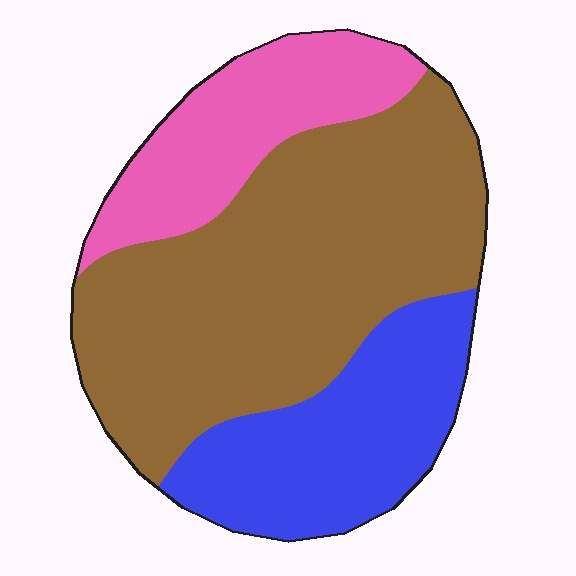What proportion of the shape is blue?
Blue takes up about one quarter (1/4) of the shape.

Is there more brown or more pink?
Brown.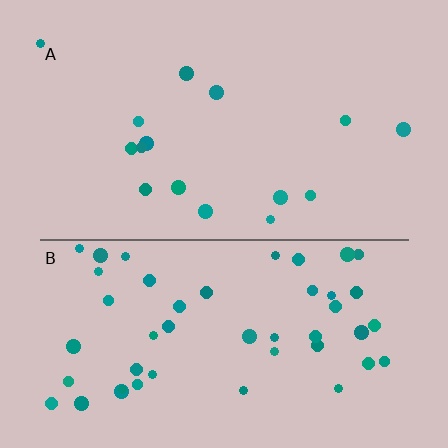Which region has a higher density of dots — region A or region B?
B (the bottom).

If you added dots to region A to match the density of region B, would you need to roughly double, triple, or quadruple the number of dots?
Approximately triple.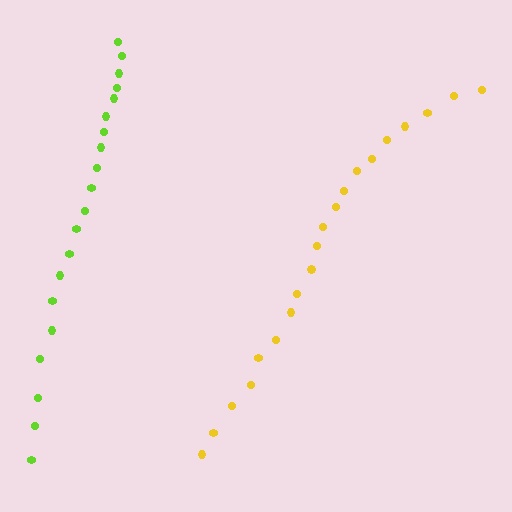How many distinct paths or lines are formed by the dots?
There are 2 distinct paths.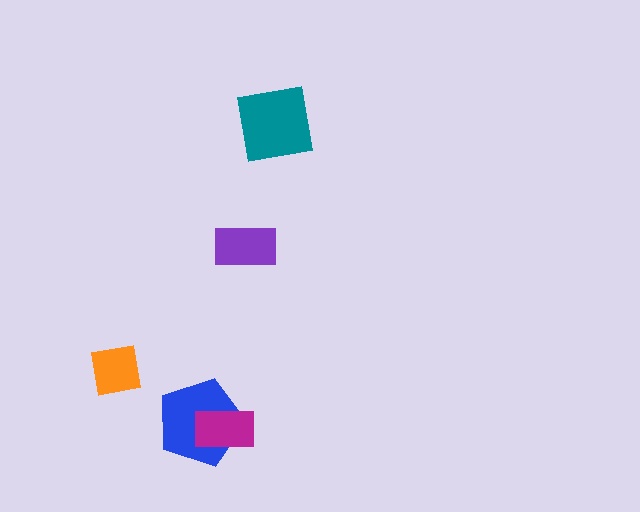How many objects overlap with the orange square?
0 objects overlap with the orange square.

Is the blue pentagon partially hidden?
Yes, it is partially covered by another shape.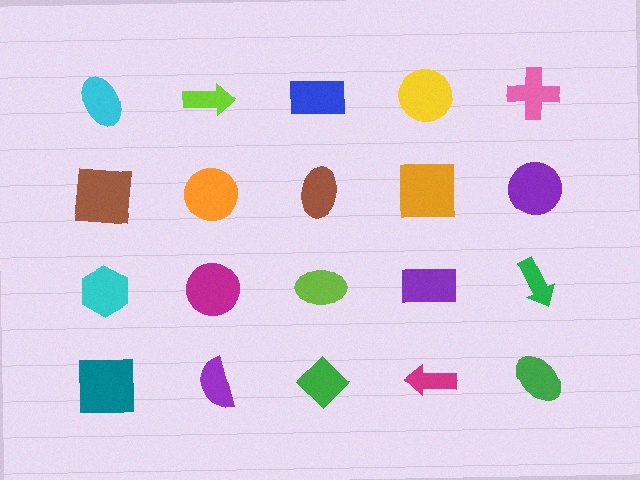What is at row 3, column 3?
A lime ellipse.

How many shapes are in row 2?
5 shapes.